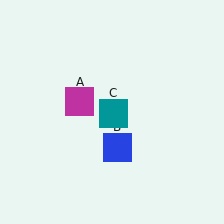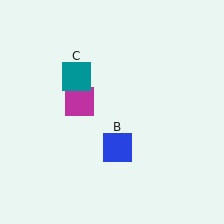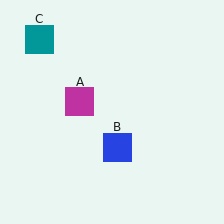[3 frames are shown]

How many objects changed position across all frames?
1 object changed position: teal square (object C).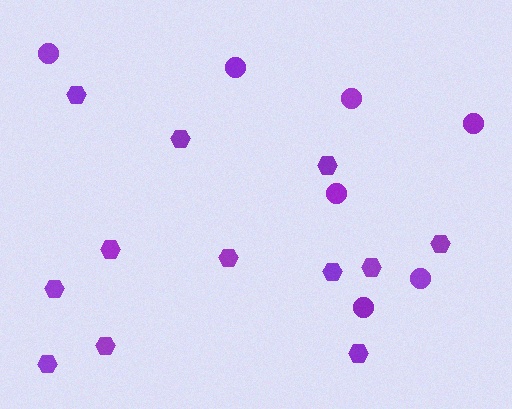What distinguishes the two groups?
There are 2 groups: one group of circles (7) and one group of hexagons (12).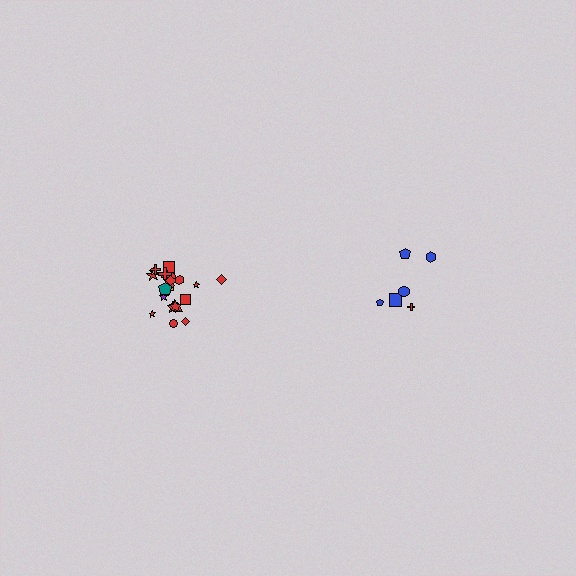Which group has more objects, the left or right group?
The left group.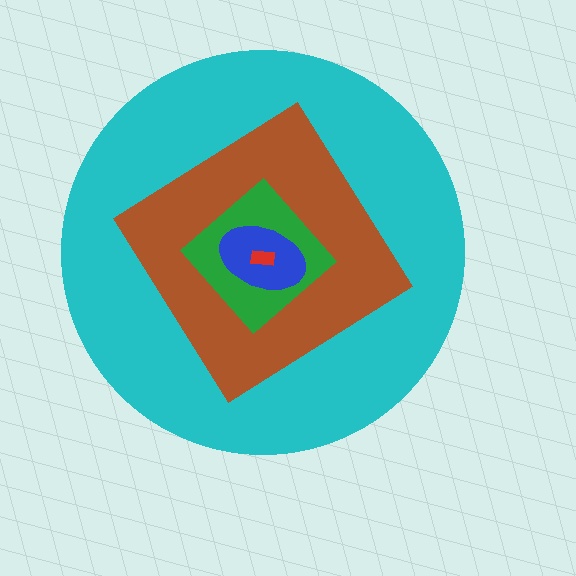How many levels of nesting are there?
5.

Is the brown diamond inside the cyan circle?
Yes.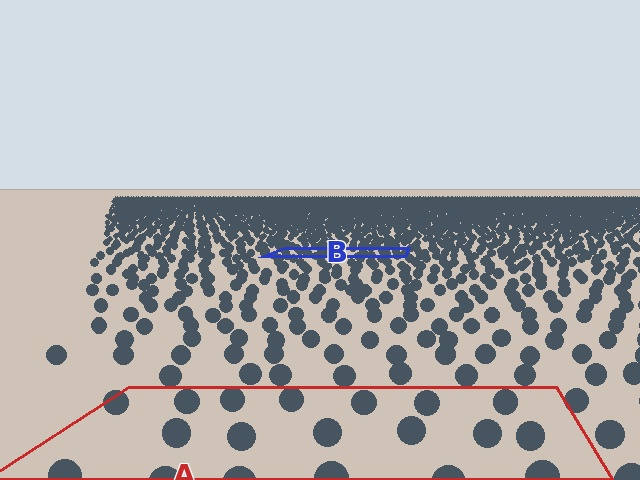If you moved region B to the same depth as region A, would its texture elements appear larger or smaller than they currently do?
They would appear larger. At a closer depth, the same texture elements are projected at a bigger on-screen size.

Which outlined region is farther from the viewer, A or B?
Region B is farther from the viewer — the texture elements inside it appear smaller and more densely packed.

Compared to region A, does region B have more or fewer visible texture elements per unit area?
Region B has more texture elements per unit area — they are packed more densely because it is farther away.